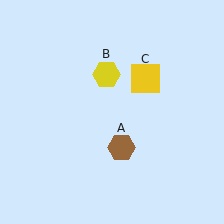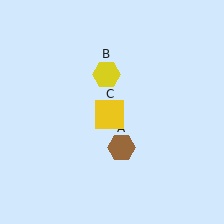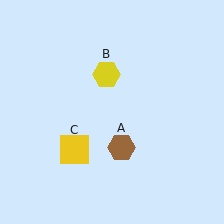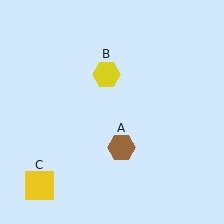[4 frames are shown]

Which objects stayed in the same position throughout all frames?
Brown hexagon (object A) and yellow hexagon (object B) remained stationary.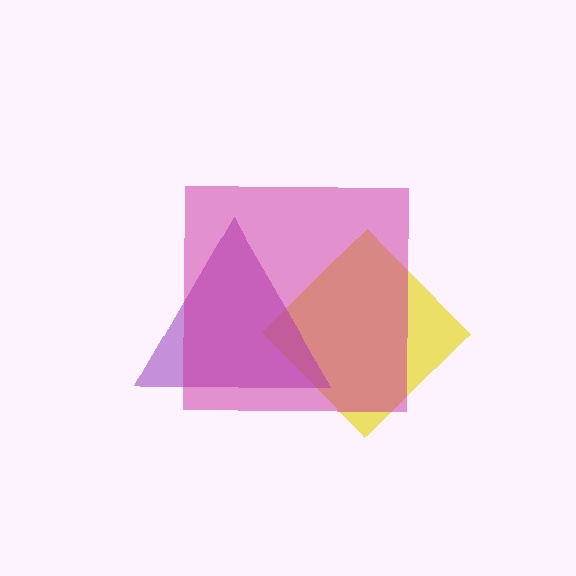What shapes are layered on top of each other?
The layered shapes are: a yellow diamond, a purple triangle, a magenta square.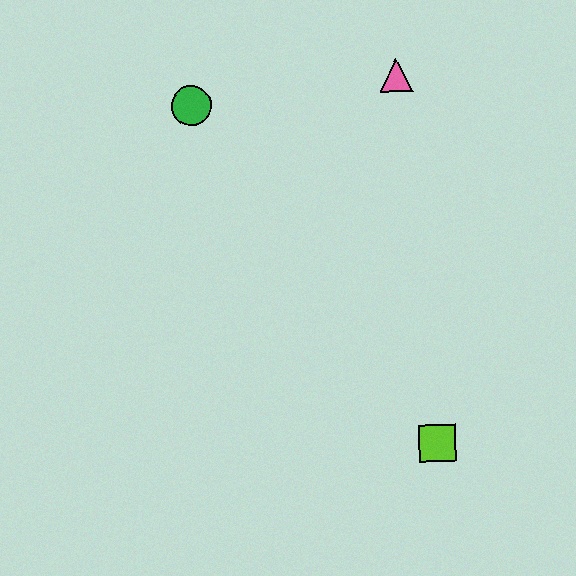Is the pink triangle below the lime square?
No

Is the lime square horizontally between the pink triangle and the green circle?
No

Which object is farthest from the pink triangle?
The lime square is farthest from the pink triangle.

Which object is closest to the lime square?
The pink triangle is closest to the lime square.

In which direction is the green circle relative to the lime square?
The green circle is above the lime square.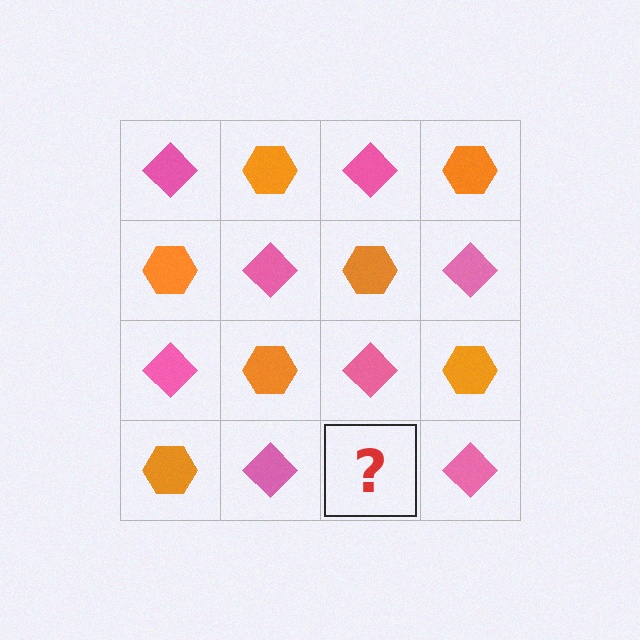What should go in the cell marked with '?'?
The missing cell should contain an orange hexagon.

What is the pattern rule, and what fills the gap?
The rule is that it alternates pink diamond and orange hexagon in a checkerboard pattern. The gap should be filled with an orange hexagon.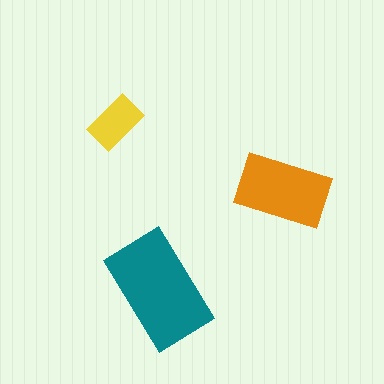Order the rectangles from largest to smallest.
the teal one, the orange one, the yellow one.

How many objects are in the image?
There are 3 objects in the image.